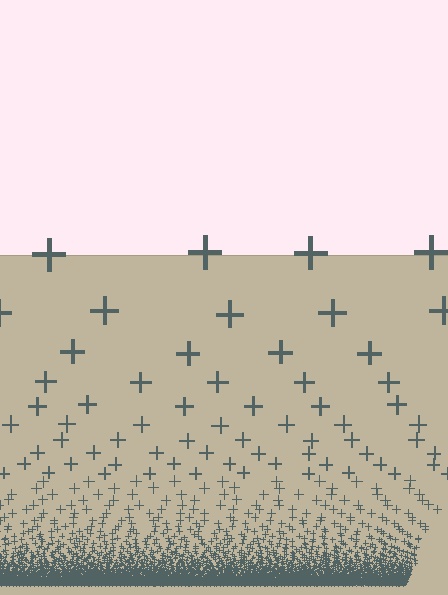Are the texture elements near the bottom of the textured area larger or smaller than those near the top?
Smaller. The gradient is inverted — elements near the bottom are smaller and denser.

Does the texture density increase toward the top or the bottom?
Density increases toward the bottom.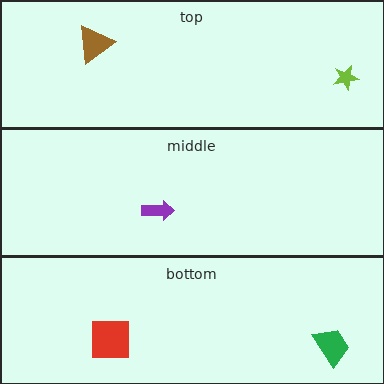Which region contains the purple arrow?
The middle region.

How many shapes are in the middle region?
1.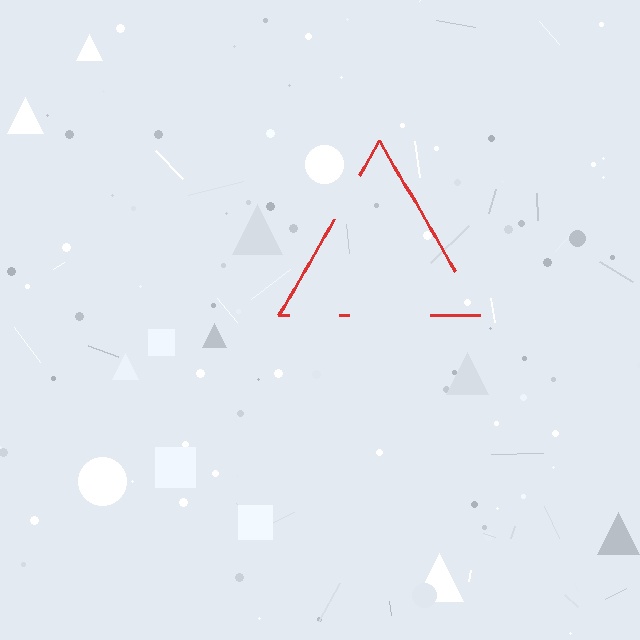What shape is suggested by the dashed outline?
The dashed outline suggests a triangle.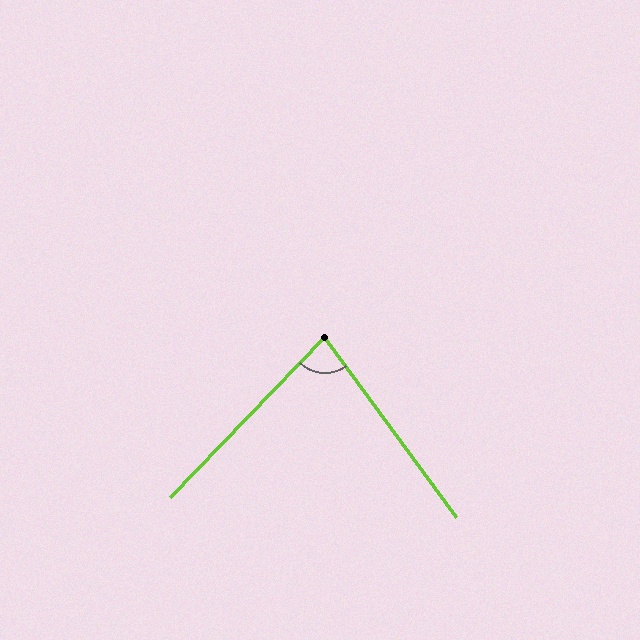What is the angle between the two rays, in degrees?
Approximately 80 degrees.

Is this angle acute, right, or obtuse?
It is acute.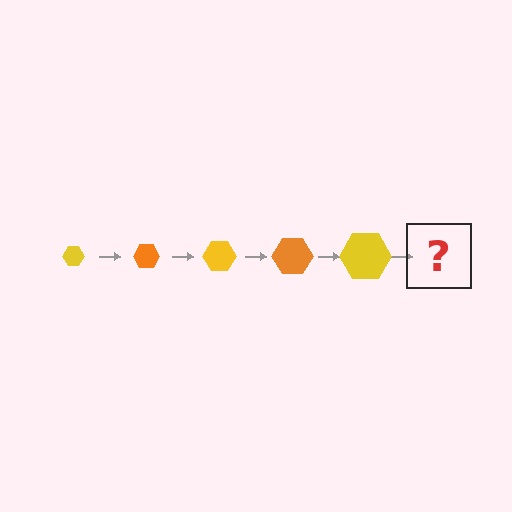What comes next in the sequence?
The next element should be an orange hexagon, larger than the previous one.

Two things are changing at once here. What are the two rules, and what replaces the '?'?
The two rules are that the hexagon grows larger each step and the color cycles through yellow and orange. The '?' should be an orange hexagon, larger than the previous one.